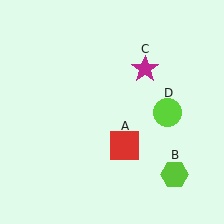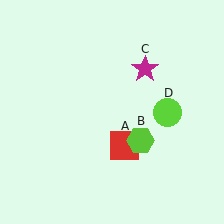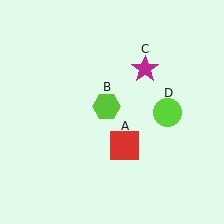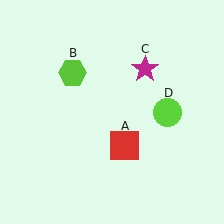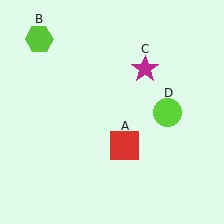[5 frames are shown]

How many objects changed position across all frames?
1 object changed position: lime hexagon (object B).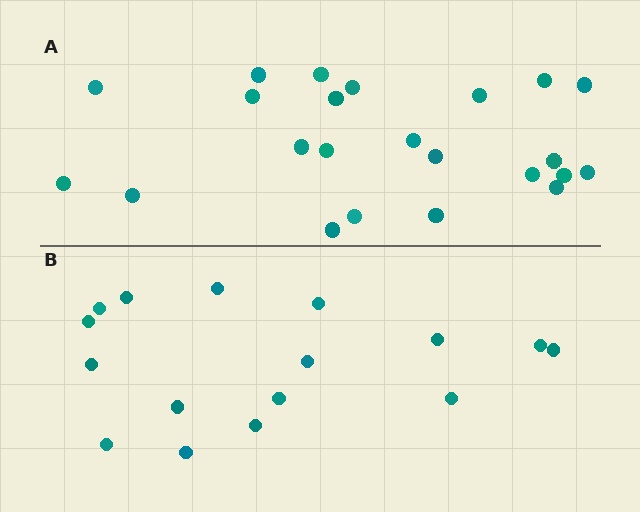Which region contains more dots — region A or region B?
Region A (the top region) has more dots.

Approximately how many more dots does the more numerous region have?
Region A has roughly 8 or so more dots than region B.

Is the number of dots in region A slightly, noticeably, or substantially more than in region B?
Region A has noticeably more, but not dramatically so. The ratio is roughly 1.4 to 1.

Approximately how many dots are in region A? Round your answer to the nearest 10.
About 20 dots. (The exact count is 23, which rounds to 20.)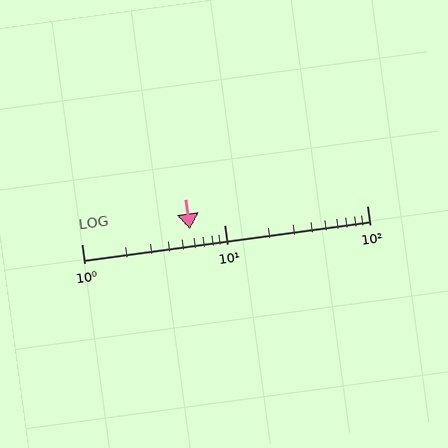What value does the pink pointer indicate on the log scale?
The pointer indicates approximately 5.8.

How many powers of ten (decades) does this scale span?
The scale spans 2 decades, from 1 to 100.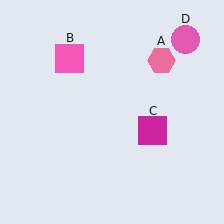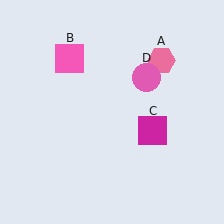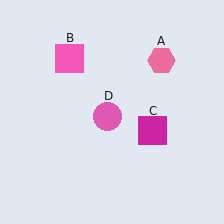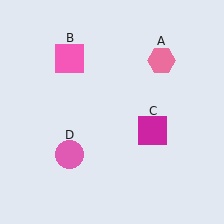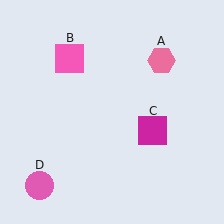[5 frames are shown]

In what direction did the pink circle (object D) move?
The pink circle (object D) moved down and to the left.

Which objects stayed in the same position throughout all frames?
Pink hexagon (object A) and pink square (object B) and magenta square (object C) remained stationary.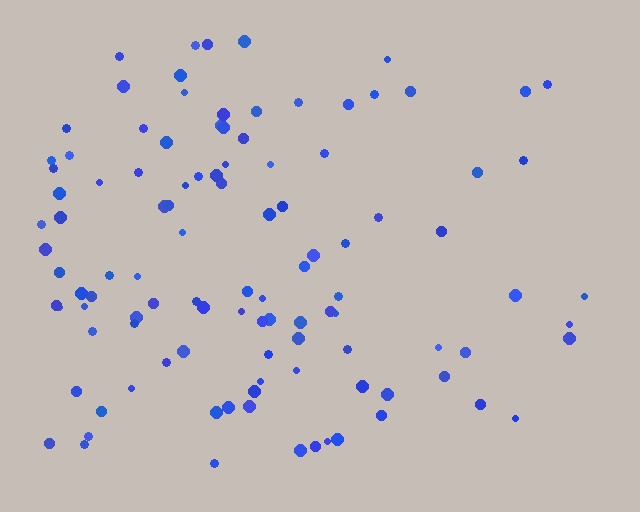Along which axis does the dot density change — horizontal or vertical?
Horizontal.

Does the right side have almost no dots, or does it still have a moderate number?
Still a moderate number, just noticeably fewer than the left.